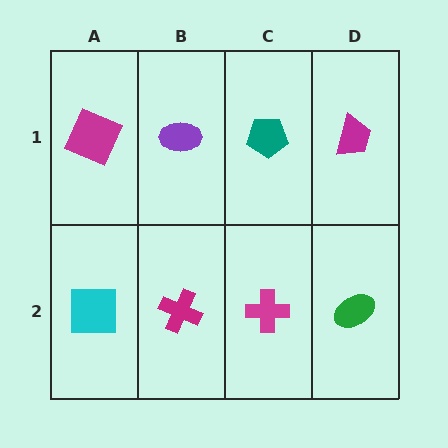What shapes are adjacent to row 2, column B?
A purple ellipse (row 1, column B), a cyan square (row 2, column A), a magenta cross (row 2, column C).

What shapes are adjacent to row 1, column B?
A magenta cross (row 2, column B), a magenta square (row 1, column A), a teal pentagon (row 1, column C).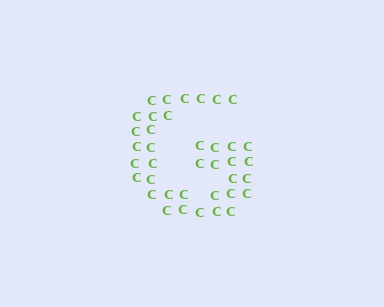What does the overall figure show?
The overall figure shows the letter G.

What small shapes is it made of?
It is made of small letter C's.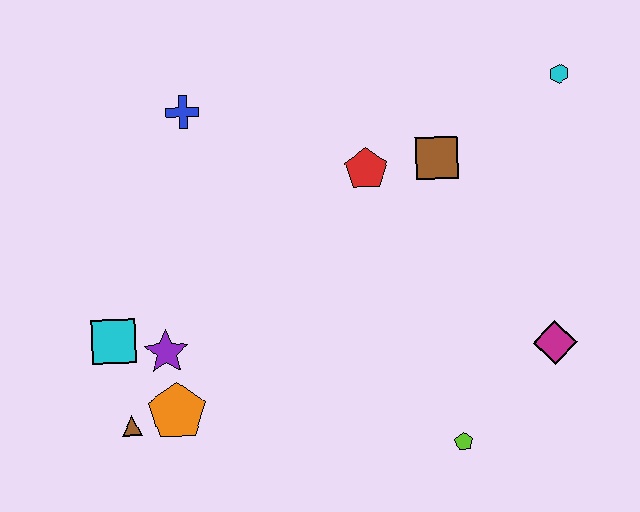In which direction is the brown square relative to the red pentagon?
The brown square is to the right of the red pentagon.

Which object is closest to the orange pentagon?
The brown triangle is closest to the orange pentagon.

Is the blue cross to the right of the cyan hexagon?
No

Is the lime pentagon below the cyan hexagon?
Yes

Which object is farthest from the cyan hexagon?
The brown triangle is farthest from the cyan hexagon.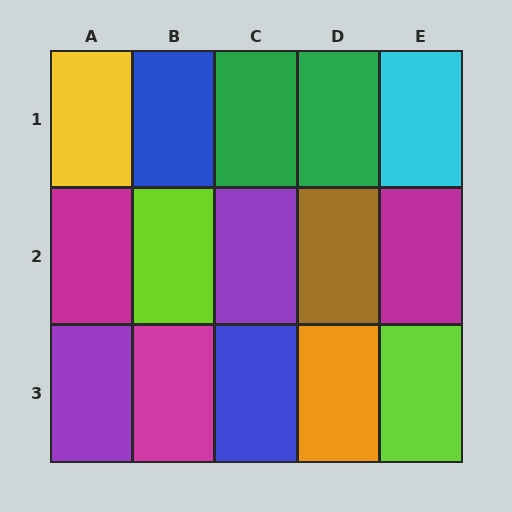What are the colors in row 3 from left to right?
Purple, magenta, blue, orange, lime.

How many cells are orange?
1 cell is orange.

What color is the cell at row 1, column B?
Blue.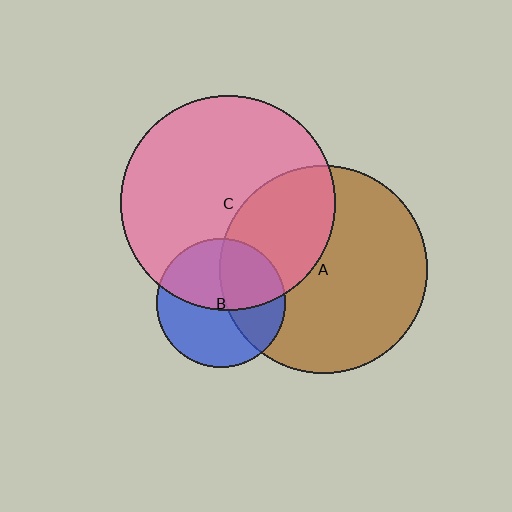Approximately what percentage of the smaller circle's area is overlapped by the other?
Approximately 35%.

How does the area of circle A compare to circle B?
Approximately 2.6 times.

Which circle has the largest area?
Circle C (pink).